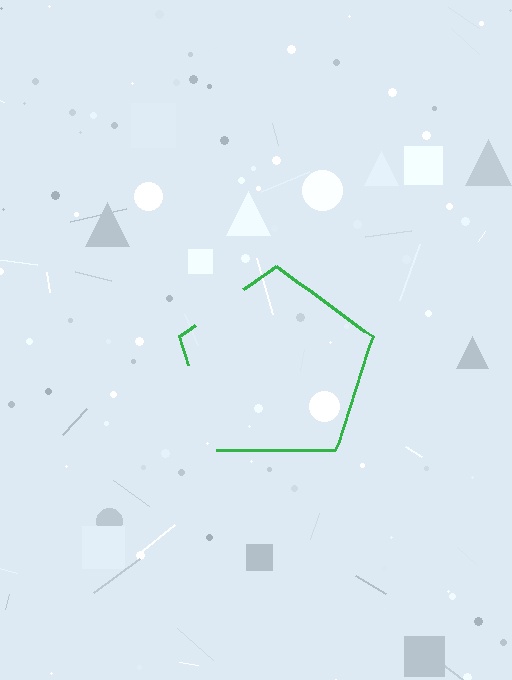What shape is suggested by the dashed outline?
The dashed outline suggests a pentagon.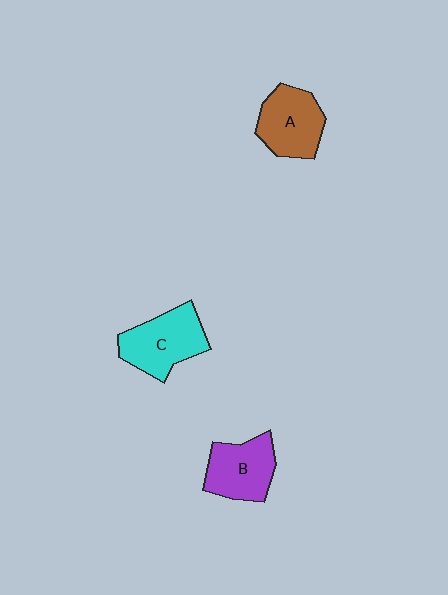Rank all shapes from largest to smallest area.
From largest to smallest: C (cyan), A (brown), B (purple).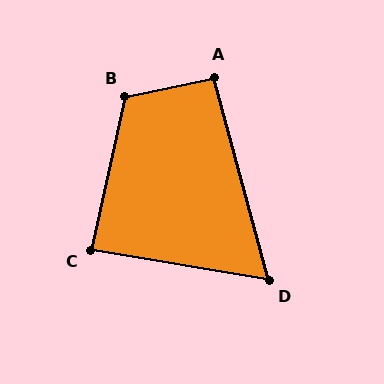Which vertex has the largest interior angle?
B, at approximately 115 degrees.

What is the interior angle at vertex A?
Approximately 93 degrees (approximately right).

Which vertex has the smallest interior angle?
D, at approximately 65 degrees.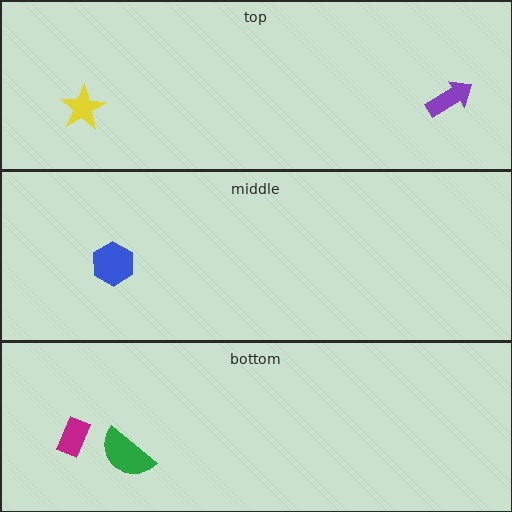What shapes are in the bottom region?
The green semicircle, the magenta rectangle.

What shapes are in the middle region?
The blue hexagon.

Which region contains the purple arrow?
The top region.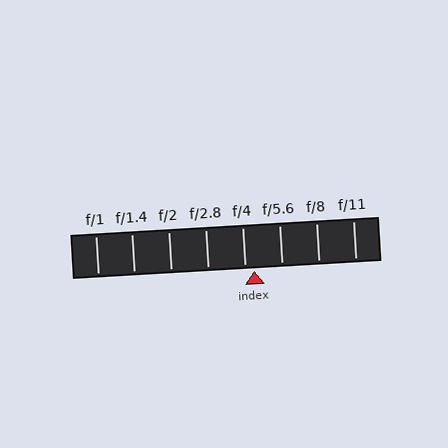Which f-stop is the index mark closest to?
The index mark is closest to f/4.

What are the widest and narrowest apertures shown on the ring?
The widest aperture shown is f/1 and the narrowest is f/11.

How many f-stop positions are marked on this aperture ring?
There are 8 f-stop positions marked.